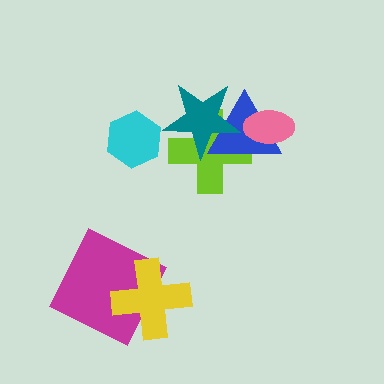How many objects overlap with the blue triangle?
3 objects overlap with the blue triangle.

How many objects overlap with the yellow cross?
1 object overlaps with the yellow cross.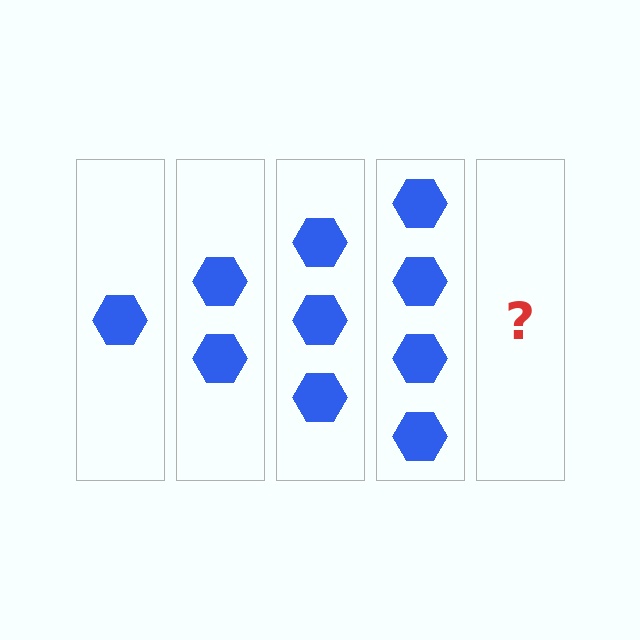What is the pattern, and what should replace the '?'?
The pattern is that each step adds one more hexagon. The '?' should be 5 hexagons.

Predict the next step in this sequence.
The next step is 5 hexagons.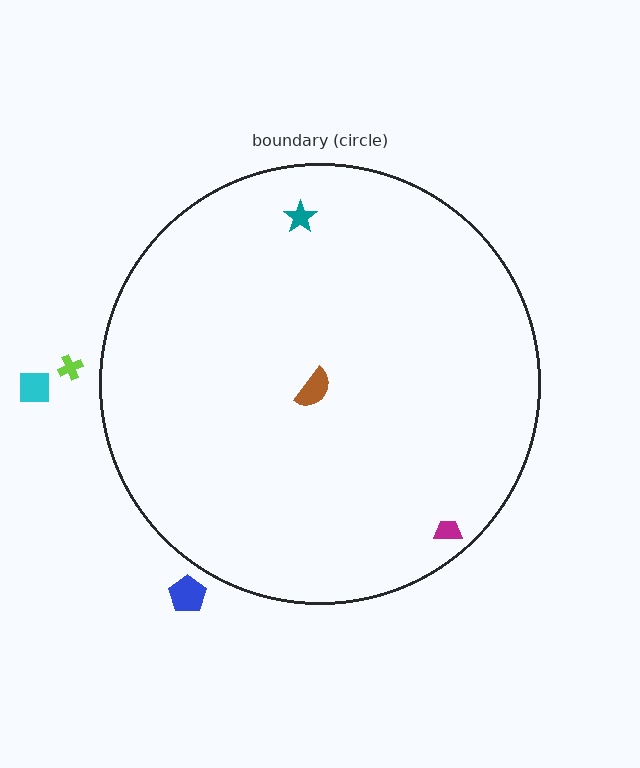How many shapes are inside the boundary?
3 inside, 3 outside.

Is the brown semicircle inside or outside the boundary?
Inside.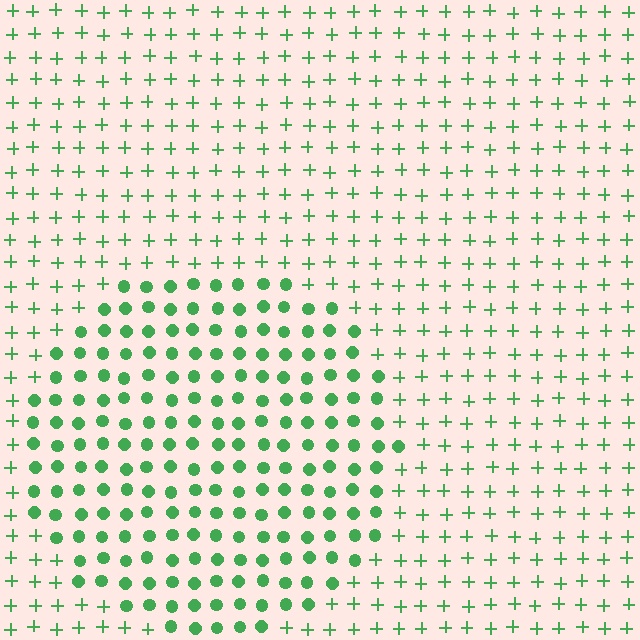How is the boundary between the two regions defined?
The boundary is defined by a change in element shape: circles inside vs. plus signs outside. All elements share the same color and spacing.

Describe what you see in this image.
The image is filled with small green elements arranged in a uniform grid. A circle-shaped region contains circles, while the surrounding area contains plus signs. The boundary is defined purely by the change in element shape.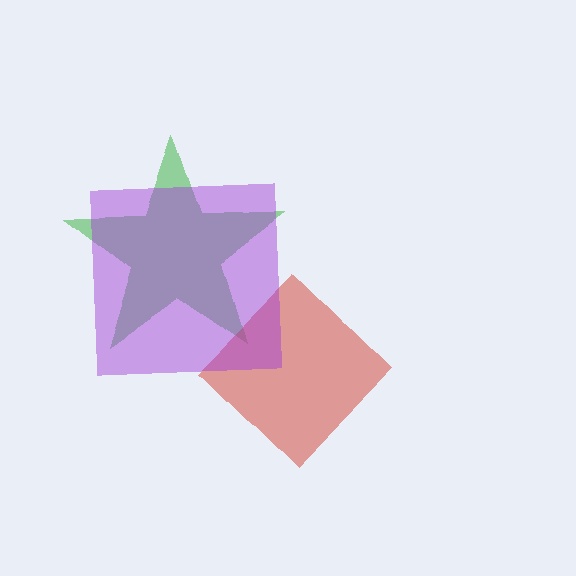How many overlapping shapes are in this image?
There are 3 overlapping shapes in the image.